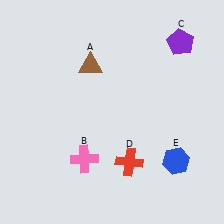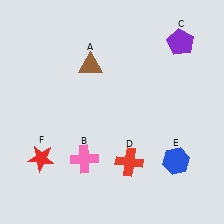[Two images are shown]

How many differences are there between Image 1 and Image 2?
There is 1 difference between the two images.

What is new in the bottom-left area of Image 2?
A red star (F) was added in the bottom-left area of Image 2.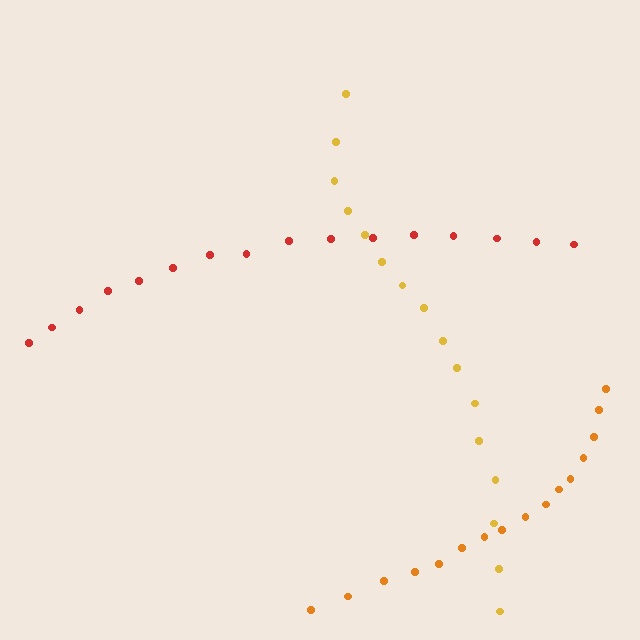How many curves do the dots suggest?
There are 3 distinct paths.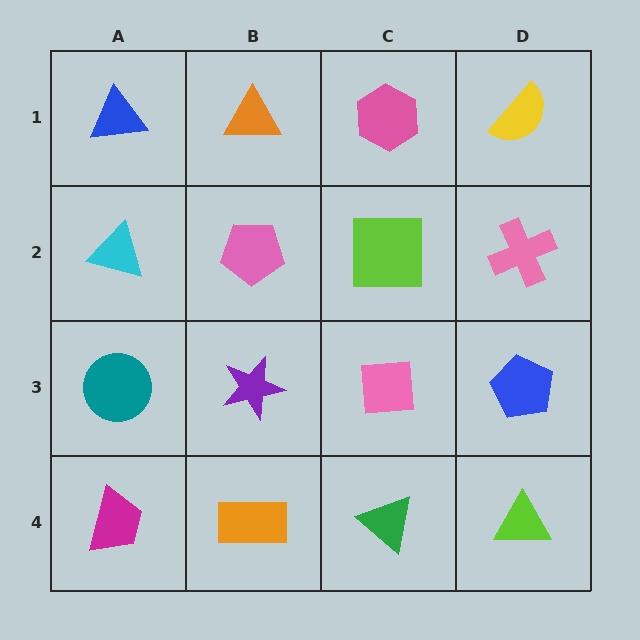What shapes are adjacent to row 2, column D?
A yellow semicircle (row 1, column D), a blue pentagon (row 3, column D), a lime square (row 2, column C).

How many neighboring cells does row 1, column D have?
2.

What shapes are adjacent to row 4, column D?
A blue pentagon (row 3, column D), a green triangle (row 4, column C).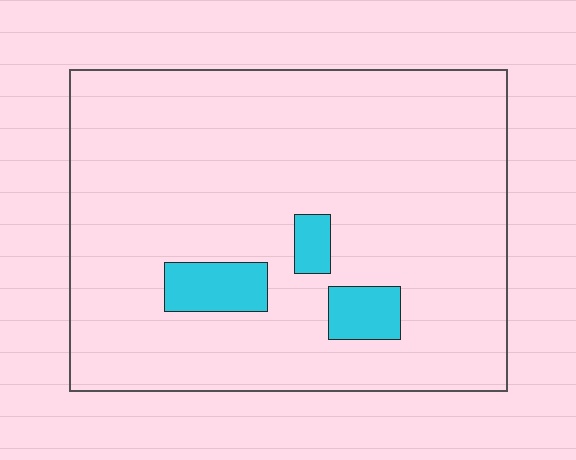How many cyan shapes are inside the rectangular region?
3.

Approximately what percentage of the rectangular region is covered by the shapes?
Approximately 10%.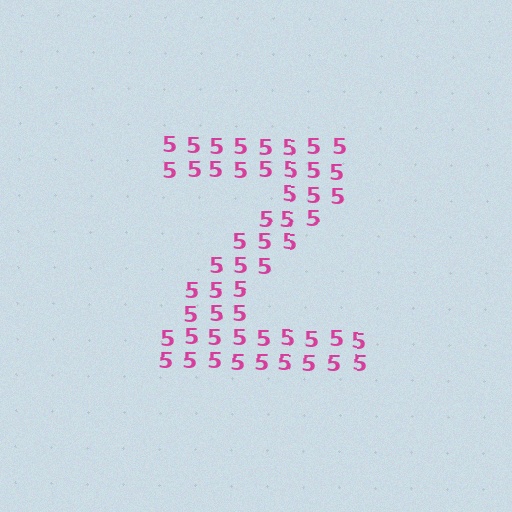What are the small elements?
The small elements are digit 5's.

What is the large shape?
The large shape is the letter Z.